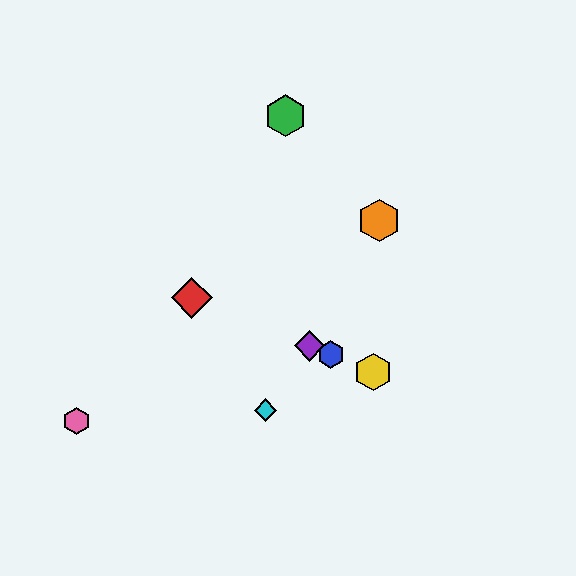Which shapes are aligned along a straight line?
The red diamond, the blue hexagon, the yellow hexagon, the purple diamond are aligned along a straight line.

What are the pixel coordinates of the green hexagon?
The green hexagon is at (285, 116).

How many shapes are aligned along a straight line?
4 shapes (the red diamond, the blue hexagon, the yellow hexagon, the purple diamond) are aligned along a straight line.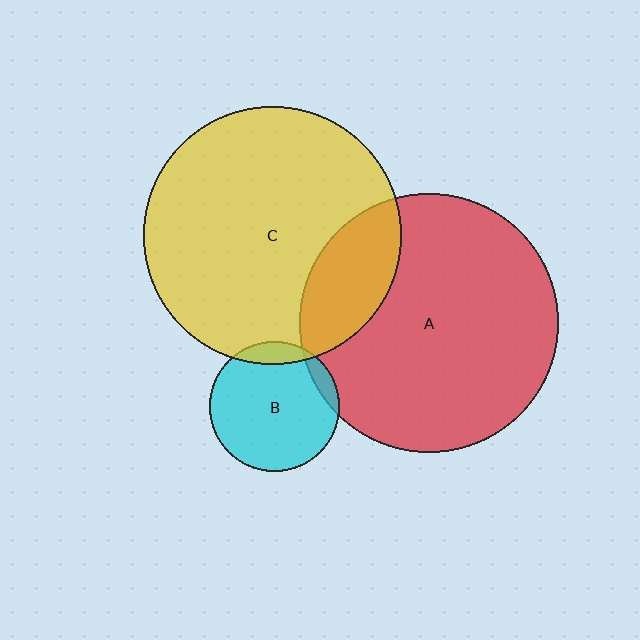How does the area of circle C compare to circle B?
Approximately 3.9 times.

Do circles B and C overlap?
Yes.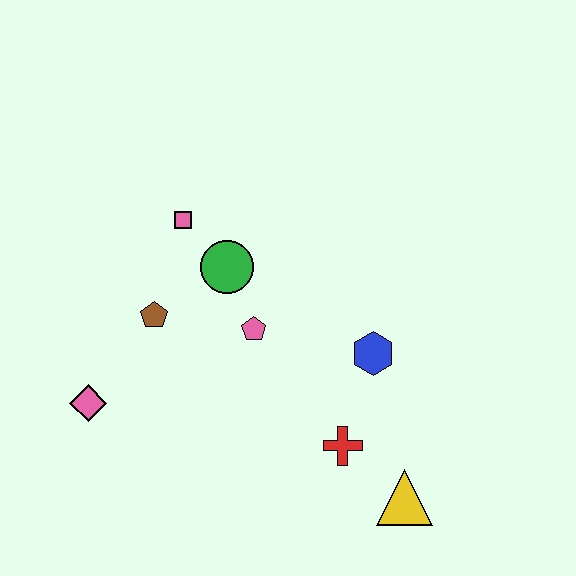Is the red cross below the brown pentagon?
Yes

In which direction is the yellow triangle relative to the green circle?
The yellow triangle is below the green circle.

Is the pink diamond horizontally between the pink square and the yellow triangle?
No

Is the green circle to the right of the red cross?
No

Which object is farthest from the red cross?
The pink square is farthest from the red cross.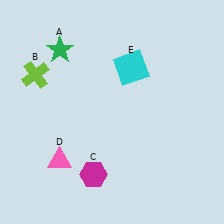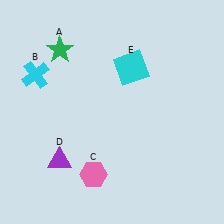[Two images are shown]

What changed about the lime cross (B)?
In Image 1, B is lime. In Image 2, it changed to cyan.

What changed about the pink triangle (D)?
In Image 1, D is pink. In Image 2, it changed to purple.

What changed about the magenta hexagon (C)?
In Image 1, C is magenta. In Image 2, it changed to pink.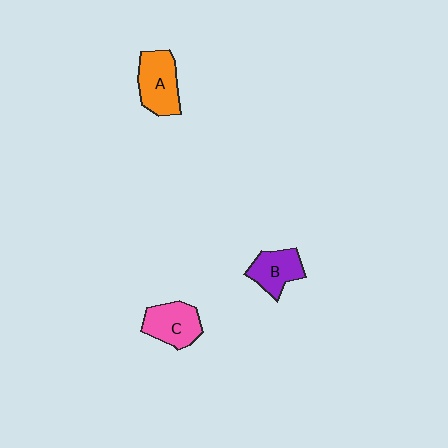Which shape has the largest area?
Shape A (orange).